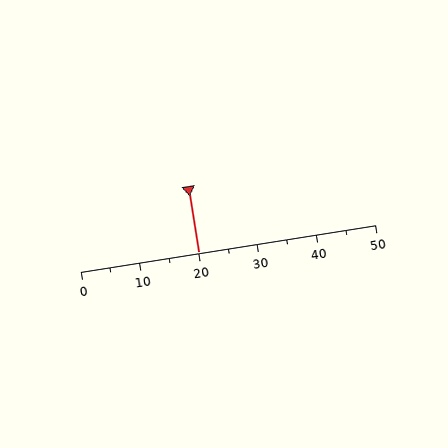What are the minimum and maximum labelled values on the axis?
The axis runs from 0 to 50.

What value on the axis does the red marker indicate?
The marker indicates approximately 20.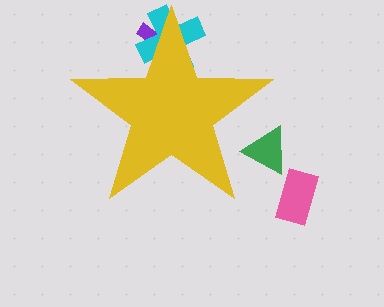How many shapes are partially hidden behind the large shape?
3 shapes are partially hidden.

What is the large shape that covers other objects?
A yellow star.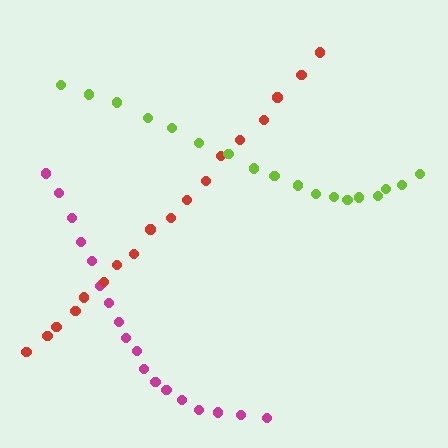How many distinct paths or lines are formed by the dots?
There are 3 distinct paths.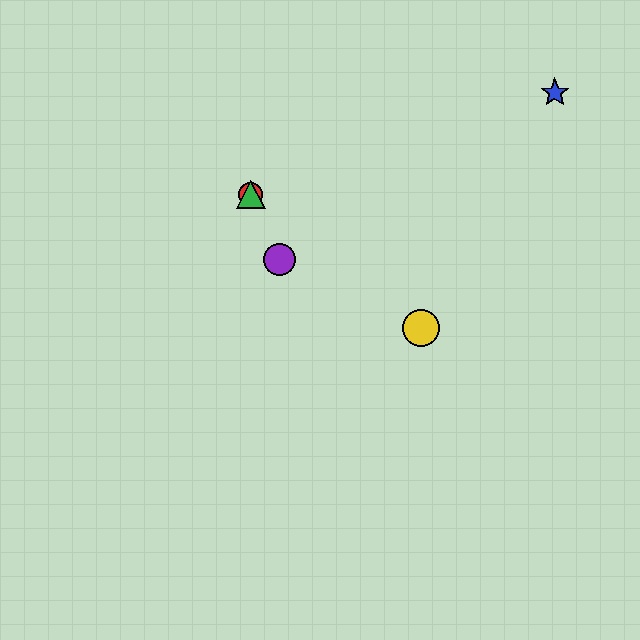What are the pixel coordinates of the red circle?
The red circle is at (251, 194).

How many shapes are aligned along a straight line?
3 shapes (the red circle, the green triangle, the yellow circle) are aligned along a straight line.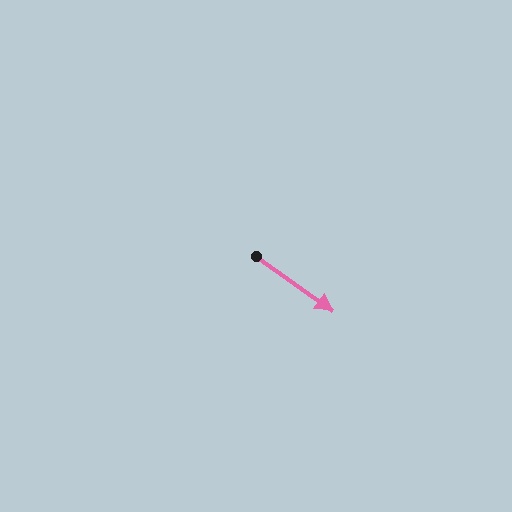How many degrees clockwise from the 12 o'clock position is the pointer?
Approximately 126 degrees.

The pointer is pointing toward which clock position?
Roughly 4 o'clock.